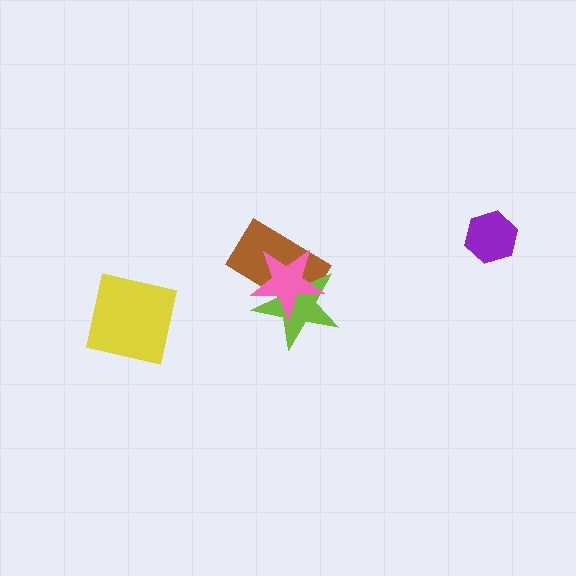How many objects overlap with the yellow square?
0 objects overlap with the yellow square.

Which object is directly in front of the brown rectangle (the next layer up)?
The lime star is directly in front of the brown rectangle.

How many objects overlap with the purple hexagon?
0 objects overlap with the purple hexagon.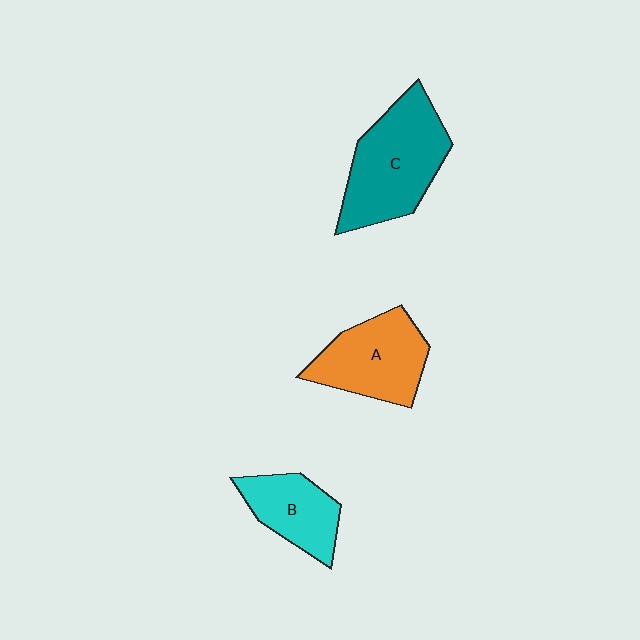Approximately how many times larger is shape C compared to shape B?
Approximately 1.7 times.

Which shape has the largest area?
Shape C (teal).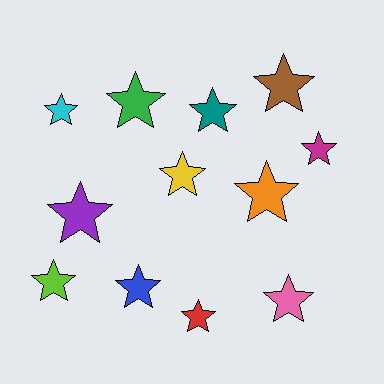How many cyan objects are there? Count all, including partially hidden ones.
There is 1 cyan object.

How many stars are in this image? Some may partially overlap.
There are 12 stars.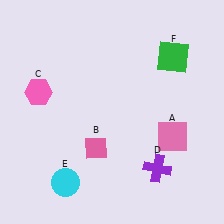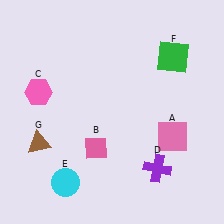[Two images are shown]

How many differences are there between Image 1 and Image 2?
There is 1 difference between the two images.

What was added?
A brown triangle (G) was added in Image 2.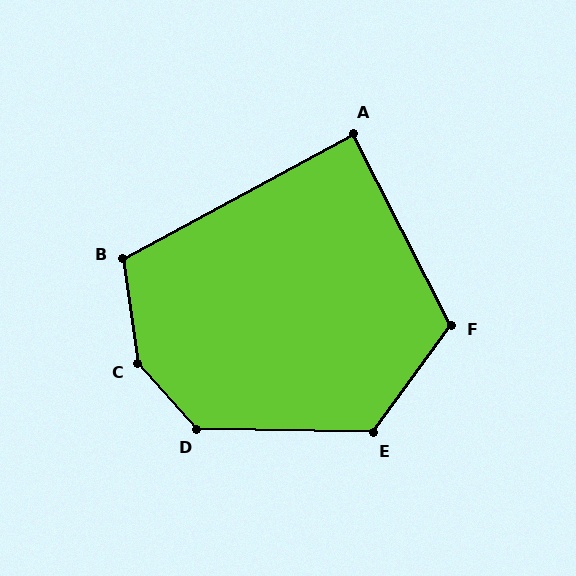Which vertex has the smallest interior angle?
A, at approximately 89 degrees.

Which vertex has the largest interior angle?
C, at approximately 146 degrees.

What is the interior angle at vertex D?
Approximately 133 degrees (obtuse).